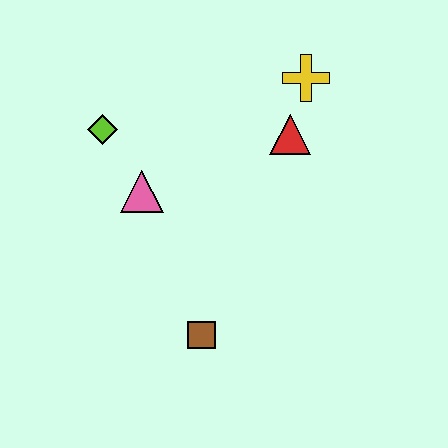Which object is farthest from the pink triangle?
The yellow cross is farthest from the pink triangle.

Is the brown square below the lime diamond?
Yes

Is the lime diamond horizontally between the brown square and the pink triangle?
No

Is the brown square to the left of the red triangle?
Yes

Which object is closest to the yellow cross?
The red triangle is closest to the yellow cross.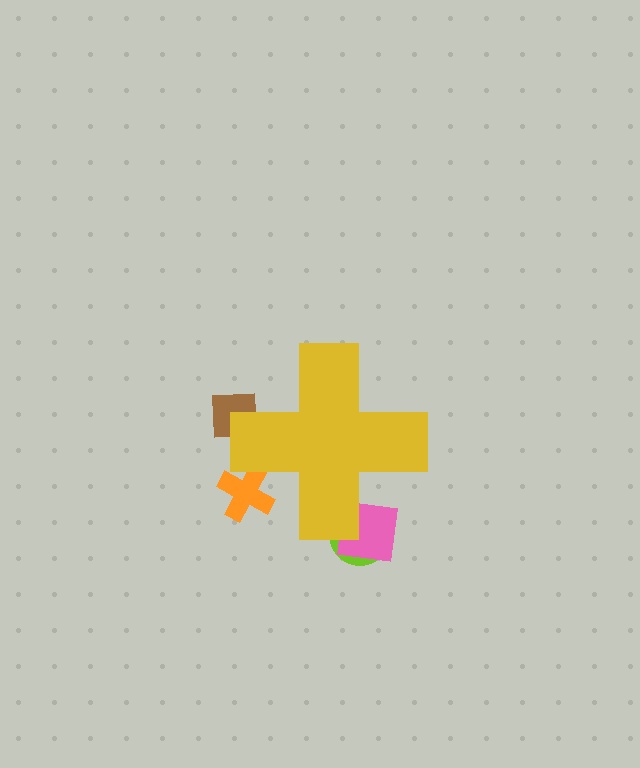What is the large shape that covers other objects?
A yellow cross.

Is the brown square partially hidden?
Yes, the brown square is partially hidden behind the yellow cross.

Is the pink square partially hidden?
Yes, the pink square is partially hidden behind the yellow cross.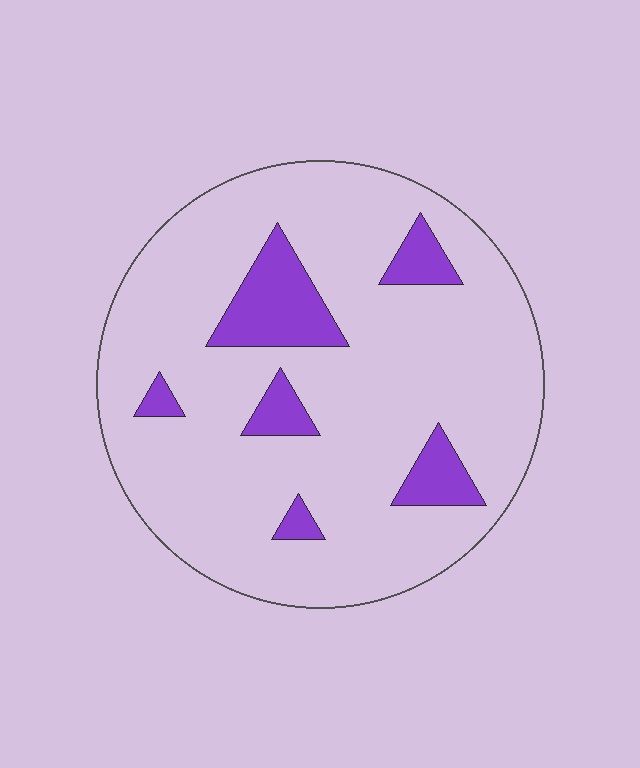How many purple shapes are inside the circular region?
6.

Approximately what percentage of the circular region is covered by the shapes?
Approximately 15%.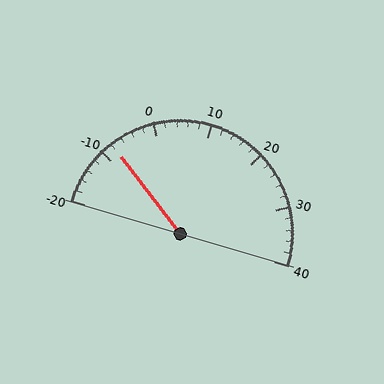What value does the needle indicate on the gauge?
The needle indicates approximately -8.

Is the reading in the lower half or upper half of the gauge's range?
The reading is in the lower half of the range (-20 to 40).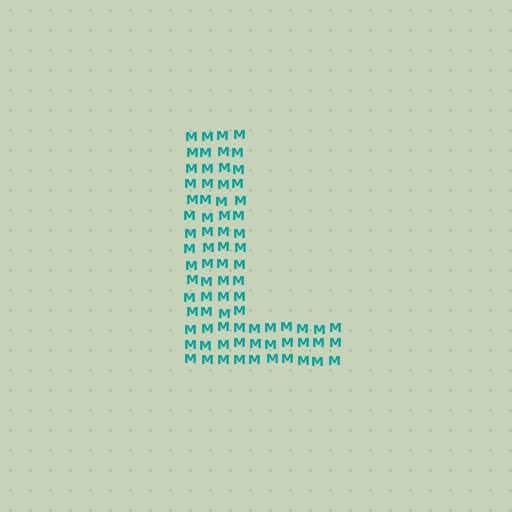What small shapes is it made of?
It is made of small letter M's.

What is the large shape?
The large shape is the letter L.